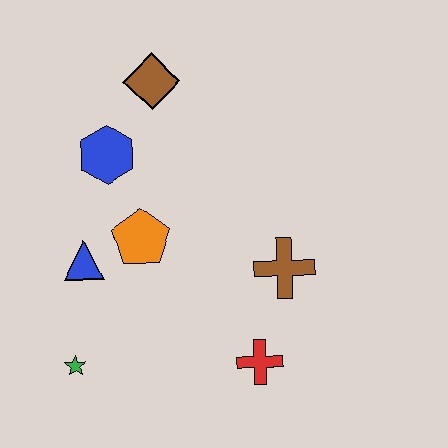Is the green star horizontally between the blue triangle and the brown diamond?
No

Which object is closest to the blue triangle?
The orange pentagon is closest to the blue triangle.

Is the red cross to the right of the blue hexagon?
Yes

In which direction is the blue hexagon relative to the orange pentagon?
The blue hexagon is above the orange pentagon.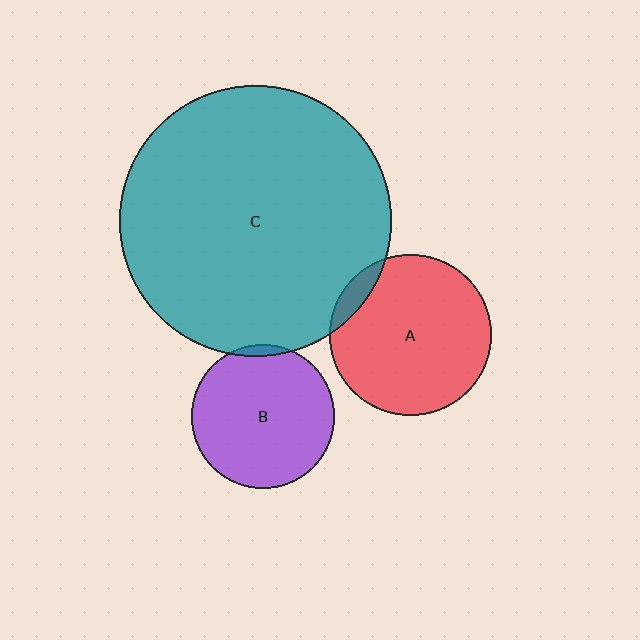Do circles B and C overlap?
Yes.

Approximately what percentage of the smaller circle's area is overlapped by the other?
Approximately 5%.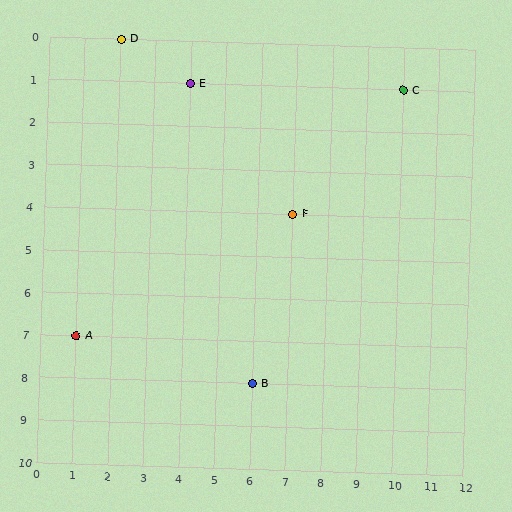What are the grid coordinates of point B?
Point B is at grid coordinates (6, 8).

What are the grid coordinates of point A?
Point A is at grid coordinates (1, 7).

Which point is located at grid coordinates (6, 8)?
Point B is at (6, 8).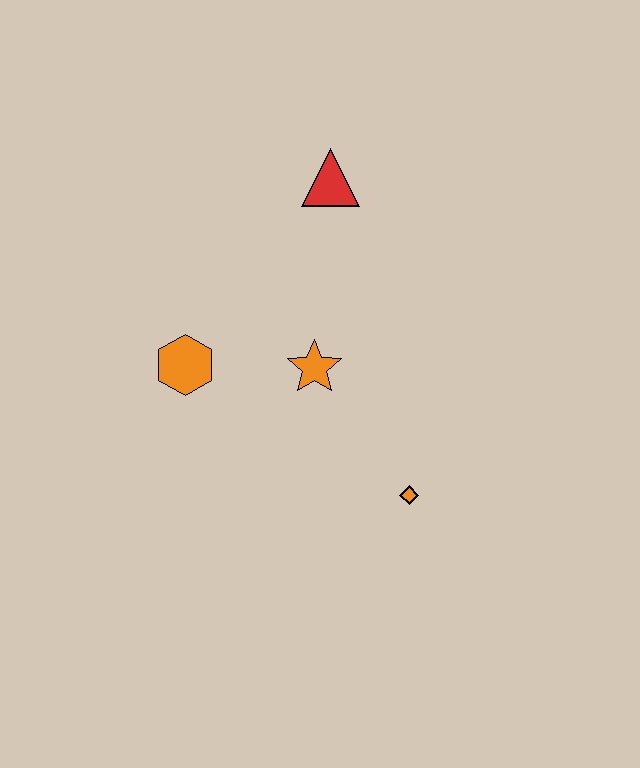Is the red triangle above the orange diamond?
Yes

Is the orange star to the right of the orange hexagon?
Yes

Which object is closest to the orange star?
The orange hexagon is closest to the orange star.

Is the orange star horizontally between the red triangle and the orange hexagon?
Yes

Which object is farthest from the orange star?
The red triangle is farthest from the orange star.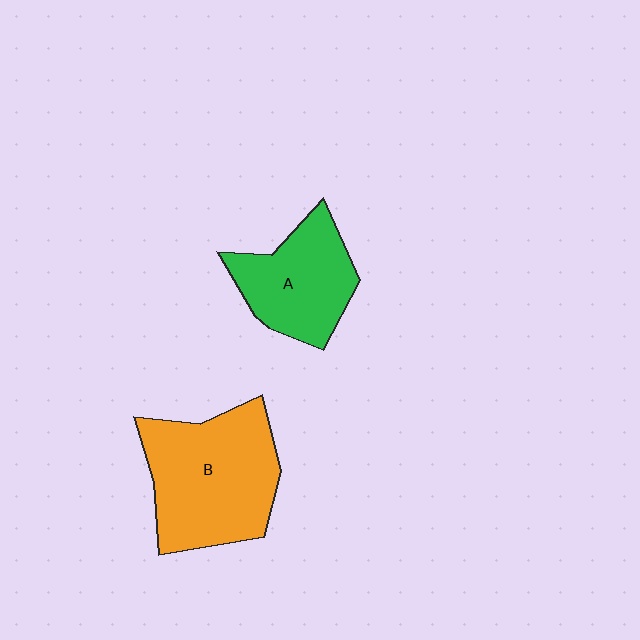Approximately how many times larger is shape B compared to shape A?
Approximately 1.5 times.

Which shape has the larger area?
Shape B (orange).